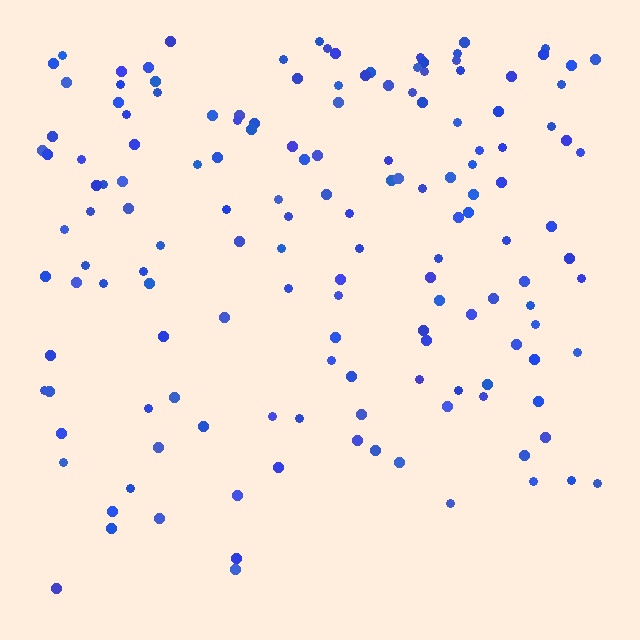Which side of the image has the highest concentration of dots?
The top.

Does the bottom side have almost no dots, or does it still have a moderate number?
Still a moderate number, just noticeably fewer than the top.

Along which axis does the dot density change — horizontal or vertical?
Vertical.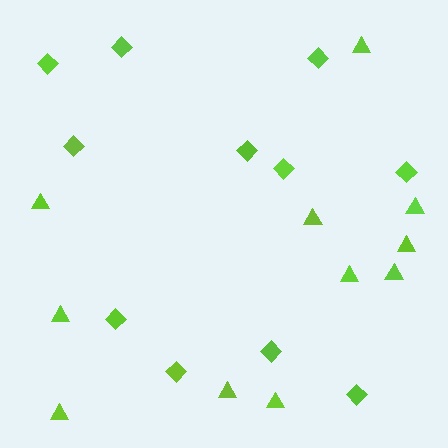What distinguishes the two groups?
There are 2 groups: one group of diamonds (11) and one group of triangles (11).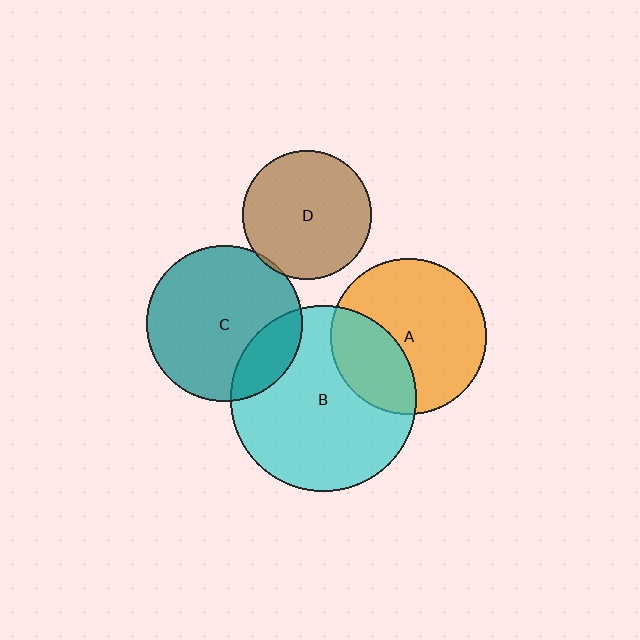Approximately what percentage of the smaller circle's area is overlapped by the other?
Approximately 5%.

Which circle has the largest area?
Circle B (cyan).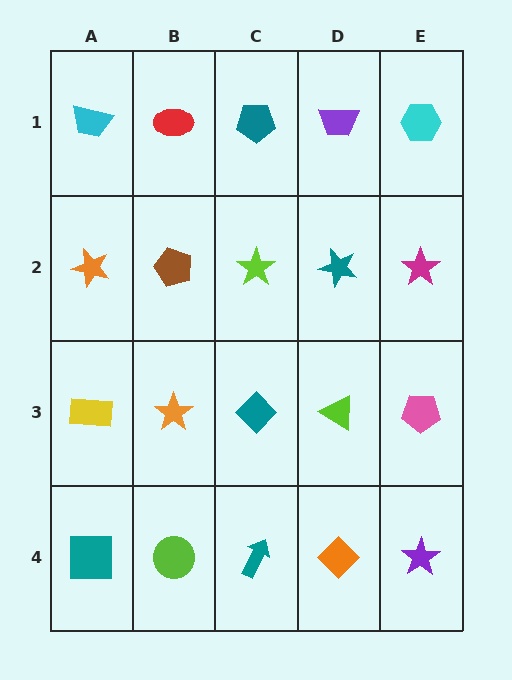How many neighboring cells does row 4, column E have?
2.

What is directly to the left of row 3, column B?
A yellow rectangle.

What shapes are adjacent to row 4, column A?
A yellow rectangle (row 3, column A), a lime circle (row 4, column B).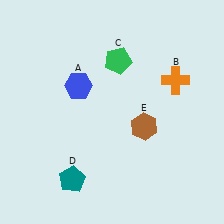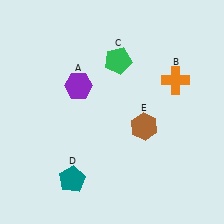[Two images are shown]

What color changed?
The hexagon (A) changed from blue in Image 1 to purple in Image 2.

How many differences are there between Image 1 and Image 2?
There is 1 difference between the two images.